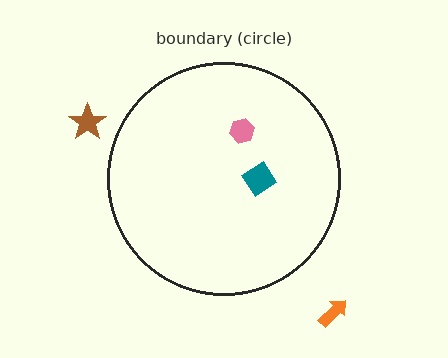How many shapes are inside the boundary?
2 inside, 2 outside.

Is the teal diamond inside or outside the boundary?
Inside.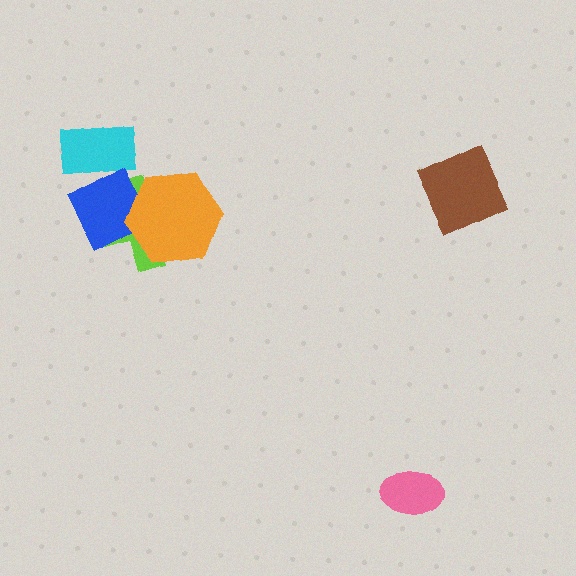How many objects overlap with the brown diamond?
0 objects overlap with the brown diamond.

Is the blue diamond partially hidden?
Yes, it is partially covered by another shape.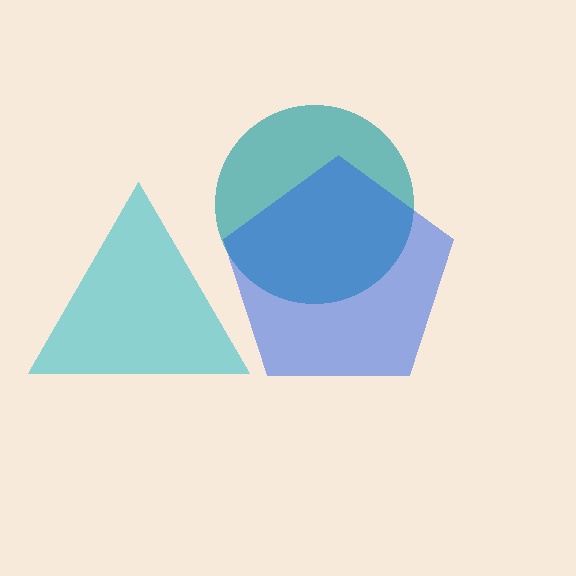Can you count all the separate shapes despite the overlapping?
Yes, there are 3 separate shapes.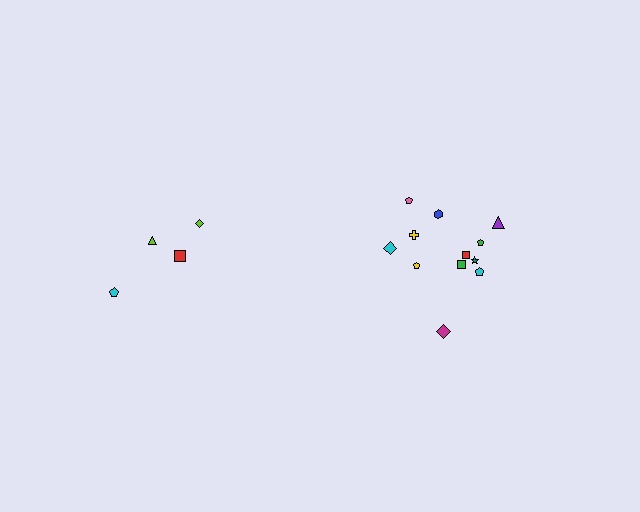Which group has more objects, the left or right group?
The right group.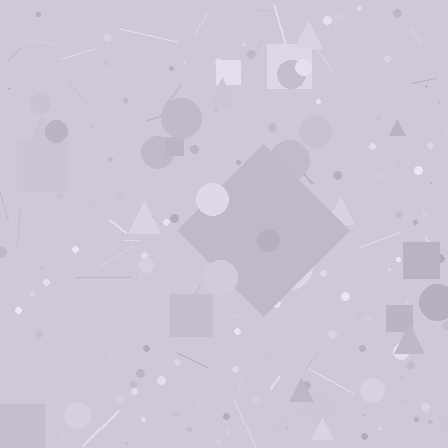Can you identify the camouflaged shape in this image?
The camouflaged shape is a diamond.